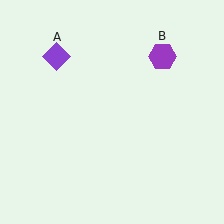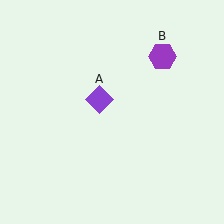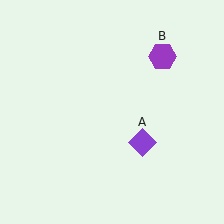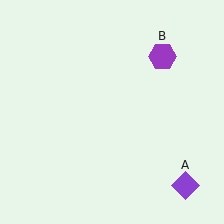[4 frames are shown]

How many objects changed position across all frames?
1 object changed position: purple diamond (object A).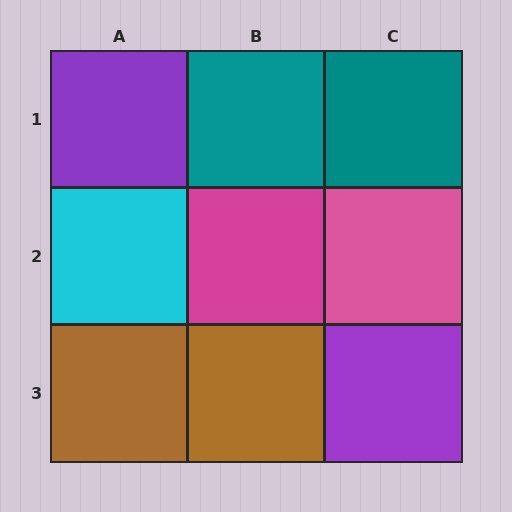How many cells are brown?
2 cells are brown.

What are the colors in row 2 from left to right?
Cyan, magenta, pink.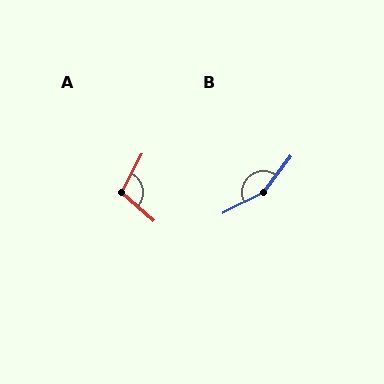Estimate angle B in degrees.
Approximately 154 degrees.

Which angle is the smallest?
A, at approximately 102 degrees.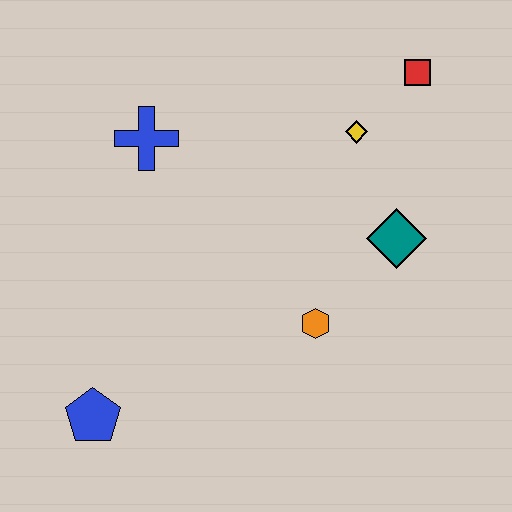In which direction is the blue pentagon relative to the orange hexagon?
The blue pentagon is to the left of the orange hexagon.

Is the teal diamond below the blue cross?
Yes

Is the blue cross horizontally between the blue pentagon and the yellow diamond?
Yes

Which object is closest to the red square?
The yellow diamond is closest to the red square.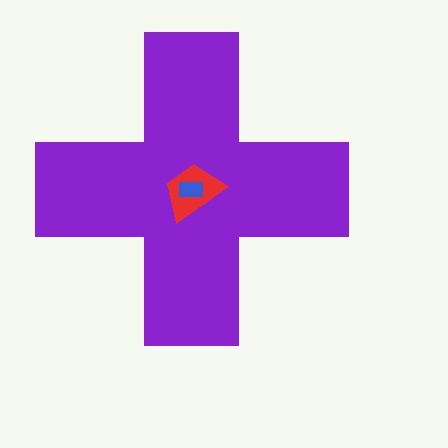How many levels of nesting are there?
3.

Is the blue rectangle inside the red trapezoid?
Yes.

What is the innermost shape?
The blue rectangle.